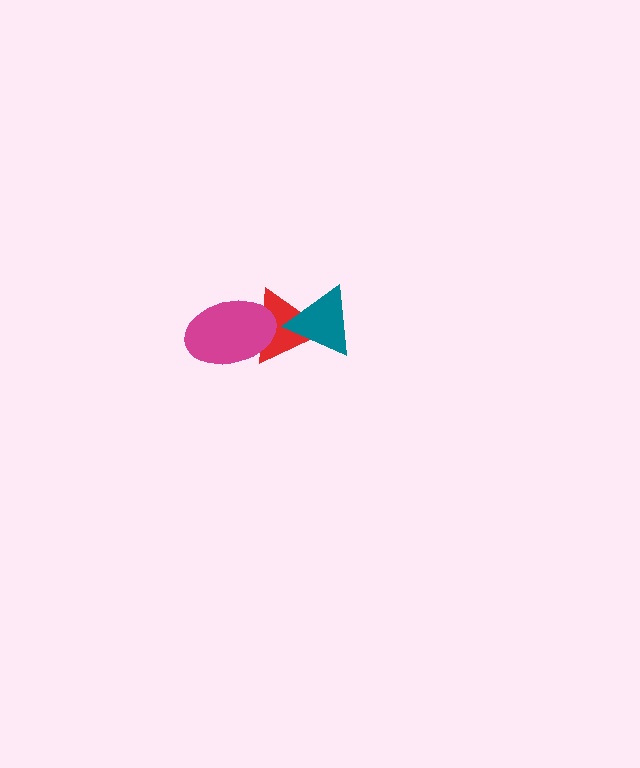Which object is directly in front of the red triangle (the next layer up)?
The magenta ellipse is directly in front of the red triangle.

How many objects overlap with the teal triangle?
1 object overlaps with the teal triangle.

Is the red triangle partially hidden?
Yes, it is partially covered by another shape.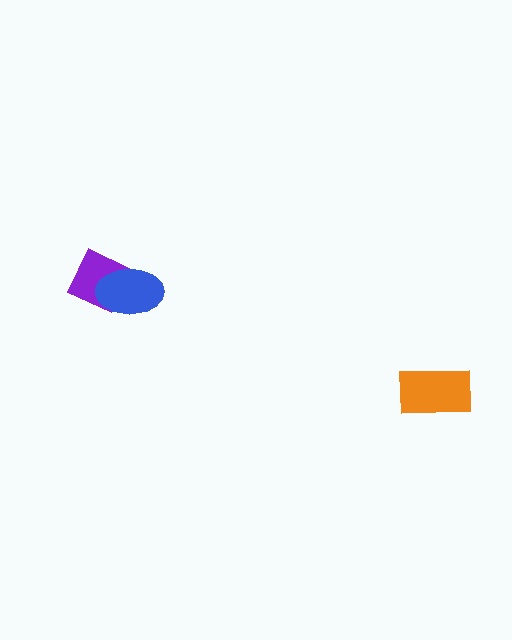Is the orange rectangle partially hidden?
No, no other shape covers it.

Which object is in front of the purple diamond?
The blue ellipse is in front of the purple diamond.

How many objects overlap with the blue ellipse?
1 object overlaps with the blue ellipse.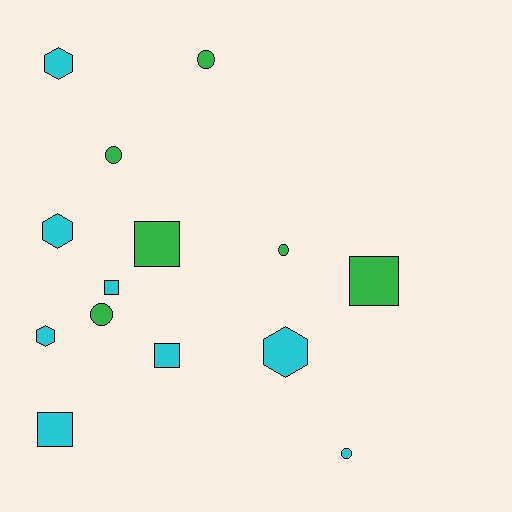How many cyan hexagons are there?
There are 4 cyan hexagons.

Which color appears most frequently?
Cyan, with 8 objects.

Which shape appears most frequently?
Circle, with 5 objects.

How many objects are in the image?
There are 14 objects.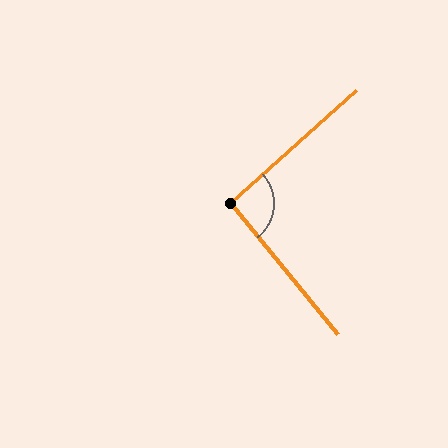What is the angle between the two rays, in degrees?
Approximately 93 degrees.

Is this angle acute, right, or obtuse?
It is approximately a right angle.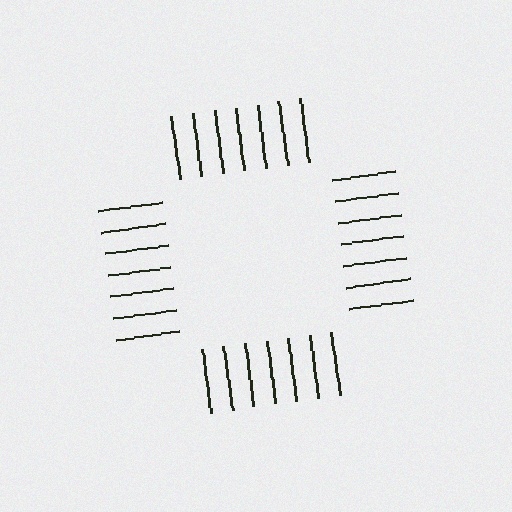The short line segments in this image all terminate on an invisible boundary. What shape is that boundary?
An illusory square — the line segments terminate on its edges but no continuous stroke is drawn.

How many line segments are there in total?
28 — 7 along each of the 4 edges.